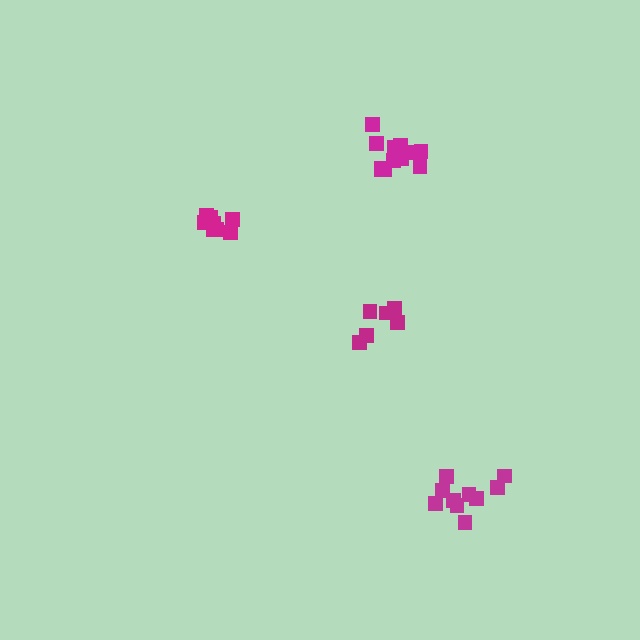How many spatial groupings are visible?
There are 4 spatial groupings.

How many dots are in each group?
Group 1: 6 dots, Group 2: 9 dots, Group 3: 12 dots, Group 4: 10 dots (37 total).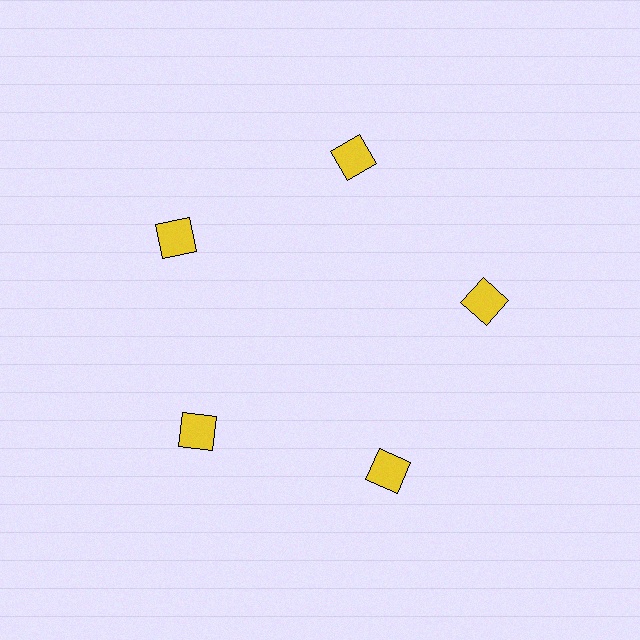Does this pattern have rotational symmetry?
Yes, this pattern has 5-fold rotational symmetry. It looks the same after rotating 72 degrees around the center.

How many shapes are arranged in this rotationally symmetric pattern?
There are 5 shapes, arranged in 5 groups of 1.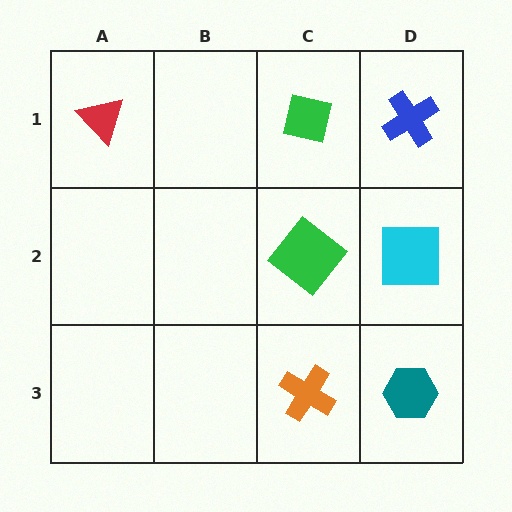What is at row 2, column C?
A green diamond.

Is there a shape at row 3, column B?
No, that cell is empty.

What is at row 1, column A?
A red triangle.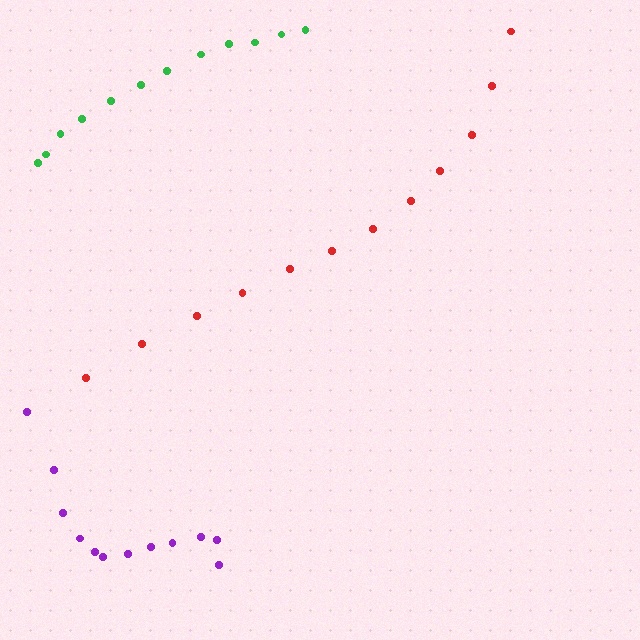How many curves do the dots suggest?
There are 3 distinct paths.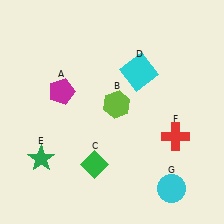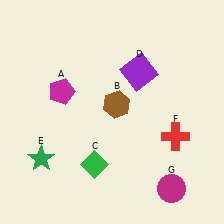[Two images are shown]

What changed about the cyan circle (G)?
In Image 1, G is cyan. In Image 2, it changed to magenta.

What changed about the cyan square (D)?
In Image 1, D is cyan. In Image 2, it changed to purple.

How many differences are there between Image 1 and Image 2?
There are 3 differences between the two images.